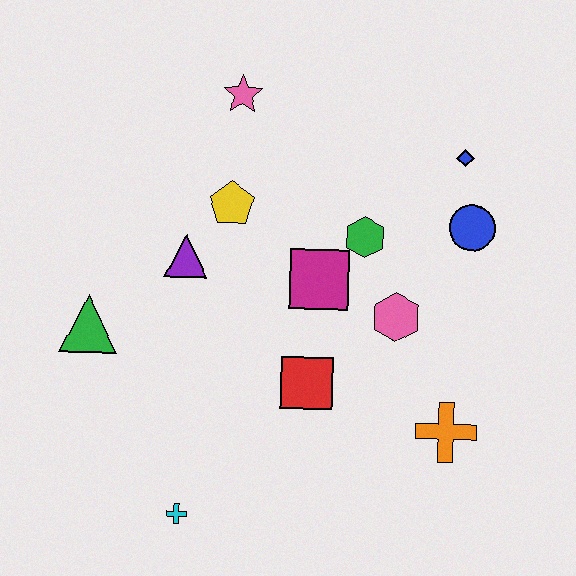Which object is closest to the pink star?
The yellow pentagon is closest to the pink star.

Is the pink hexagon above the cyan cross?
Yes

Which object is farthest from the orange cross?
The pink star is farthest from the orange cross.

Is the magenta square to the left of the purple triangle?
No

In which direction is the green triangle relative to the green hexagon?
The green triangle is to the left of the green hexagon.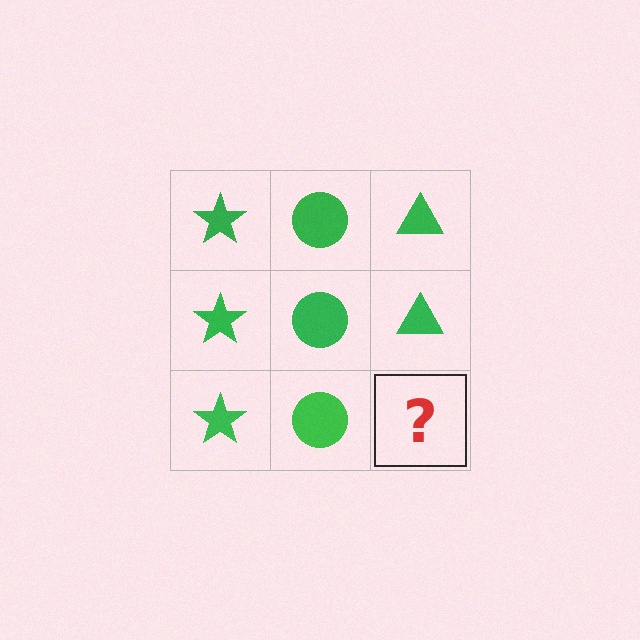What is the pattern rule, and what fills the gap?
The rule is that each column has a consistent shape. The gap should be filled with a green triangle.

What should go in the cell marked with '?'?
The missing cell should contain a green triangle.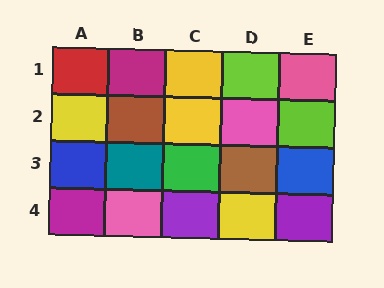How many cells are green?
1 cell is green.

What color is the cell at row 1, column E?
Pink.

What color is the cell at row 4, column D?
Yellow.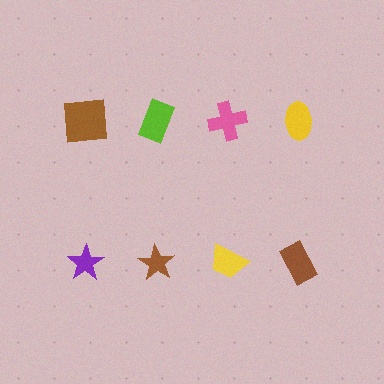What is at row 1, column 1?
A brown square.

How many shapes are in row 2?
4 shapes.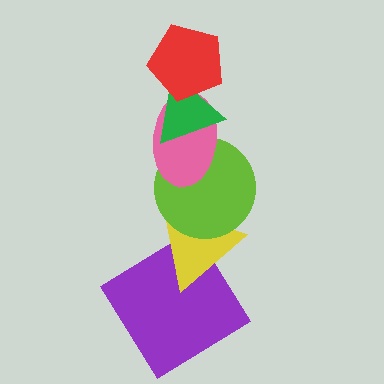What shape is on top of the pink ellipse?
The green triangle is on top of the pink ellipse.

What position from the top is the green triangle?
The green triangle is 2nd from the top.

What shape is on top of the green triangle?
The red pentagon is on top of the green triangle.